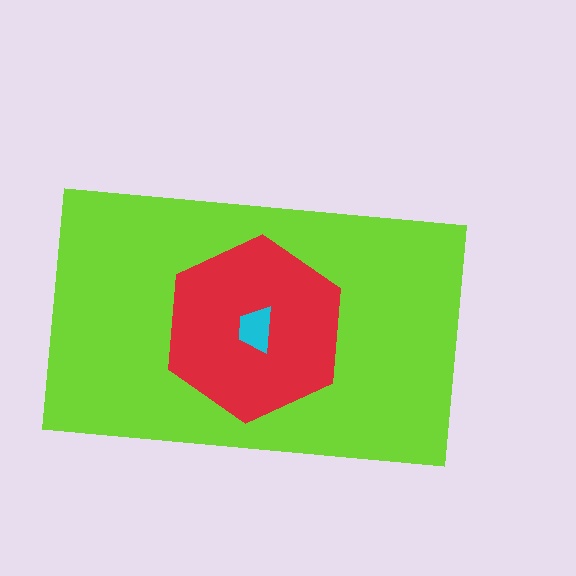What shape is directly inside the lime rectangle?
The red hexagon.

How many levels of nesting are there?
3.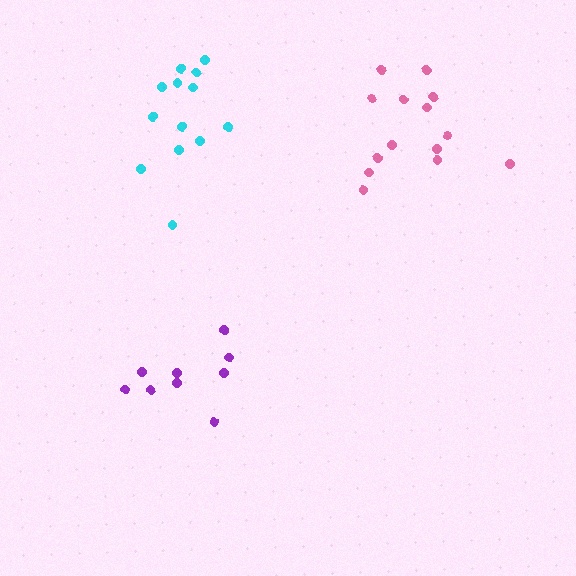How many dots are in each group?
Group 1: 13 dots, Group 2: 9 dots, Group 3: 14 dots (36 total).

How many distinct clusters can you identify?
There are 3 distinct clusters.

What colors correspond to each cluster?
The clusters are colored: cyan, purple, pink.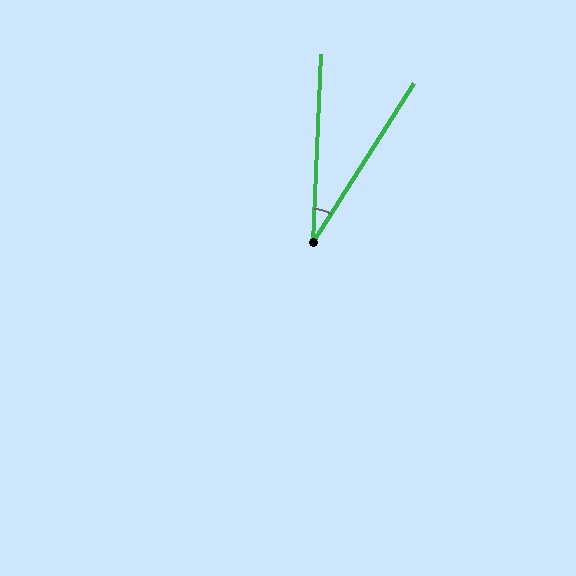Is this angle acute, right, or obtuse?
It is acute.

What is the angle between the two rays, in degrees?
Approximately 30 degrees.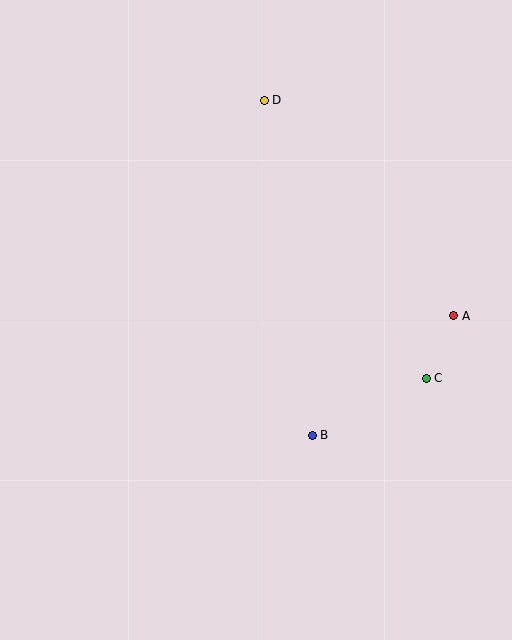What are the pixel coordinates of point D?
Point D is at (264, 100).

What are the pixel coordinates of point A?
Point A is at (454, 316).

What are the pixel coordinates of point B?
Point B is at (312, 435).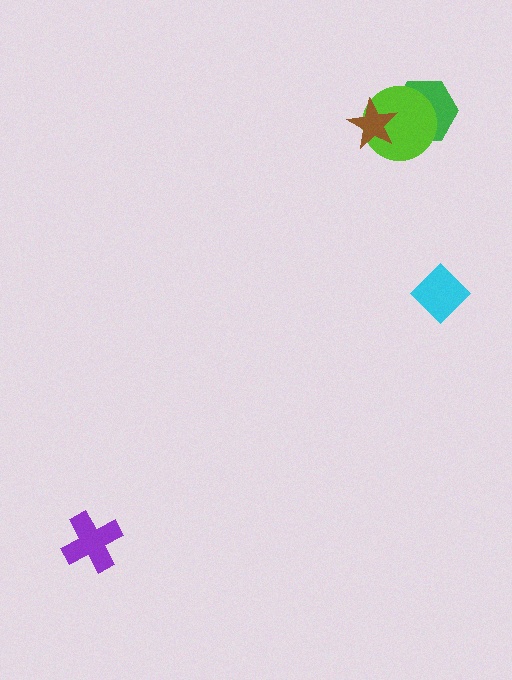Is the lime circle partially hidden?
Yes, it is partially covered by another shape.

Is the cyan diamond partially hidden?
No, no other shape covers it.